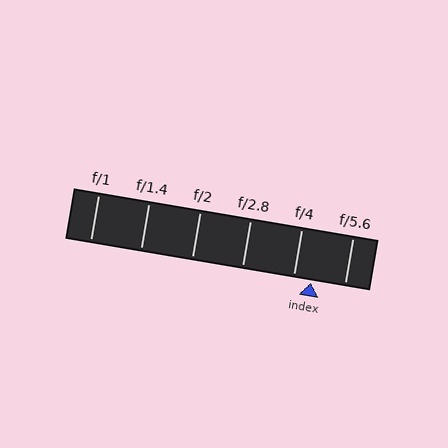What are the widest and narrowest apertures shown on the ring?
The widest aperture shown is f/1 and the narrowest is f/5.6.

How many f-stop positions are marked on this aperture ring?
There are 6 f-stop positions marked.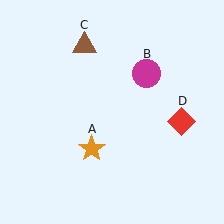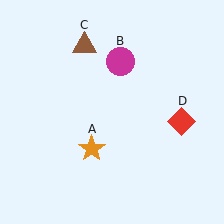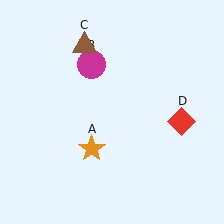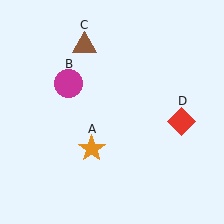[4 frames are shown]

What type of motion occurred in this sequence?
The magenta circle (object B) rotated counterclockwise around the center of the scene.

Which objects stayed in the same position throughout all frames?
Orange star (object A) and brown triangle (object C) and red diamond (object D) remained stationary.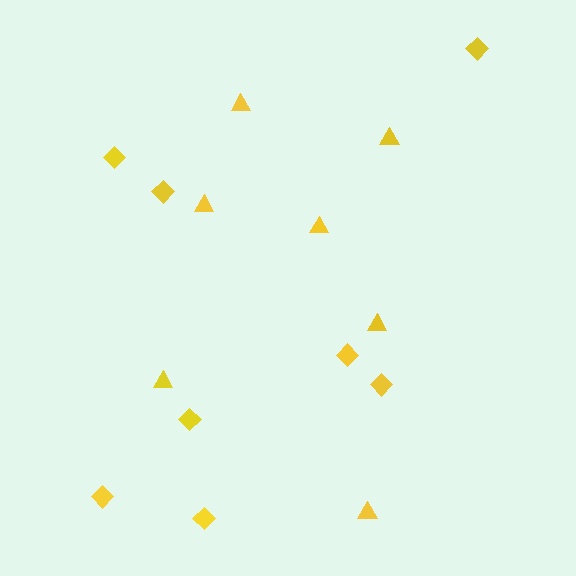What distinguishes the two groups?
There are 2 groups: one group of diamonds (8) and one group of triangles (7).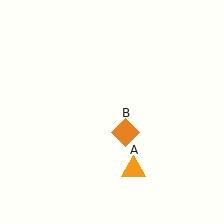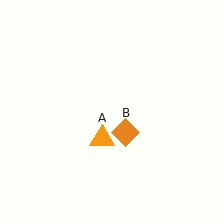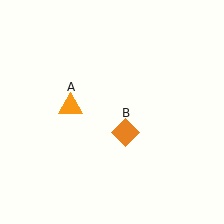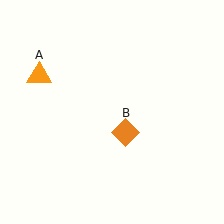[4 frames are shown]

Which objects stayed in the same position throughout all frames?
Orange diamond (object B) remained stationary.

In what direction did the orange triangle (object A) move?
The orange triangle (object A) moved up and to the left.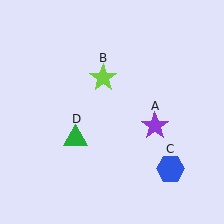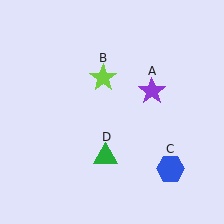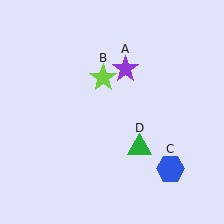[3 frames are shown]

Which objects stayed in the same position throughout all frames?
Lime star (object B) and blue hexagon (object C) remained stationary.